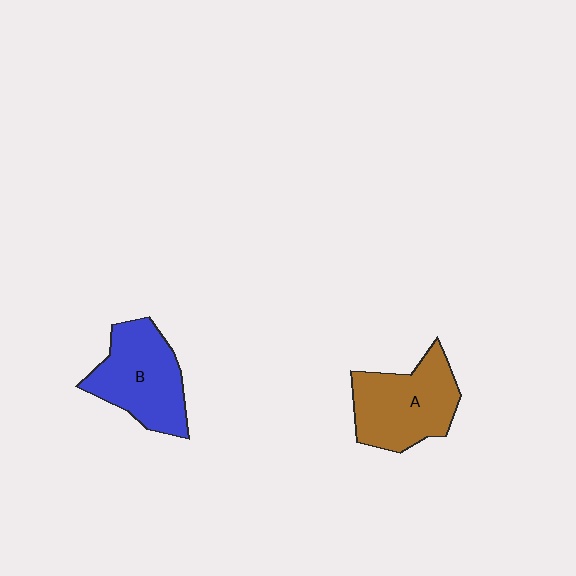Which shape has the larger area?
Shape A (brown).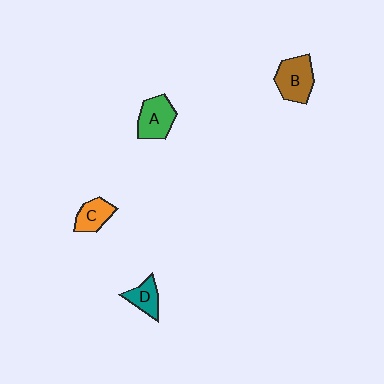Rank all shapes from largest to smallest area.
From largest to smallest: B (brown), A (green), C (orange), D (teal).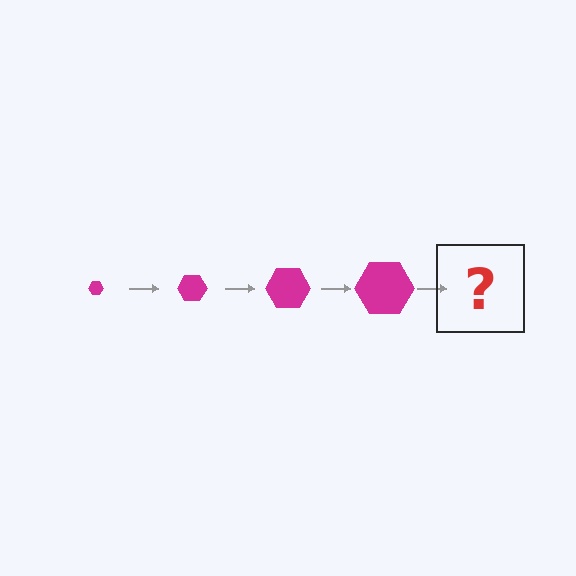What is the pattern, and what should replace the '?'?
The pattern is that the hexagon gets progressively larger each step. The '?' should be a magenta hexagon, larger than the previous one.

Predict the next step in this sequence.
The next step is a magenta hexagon, larger than the previous one.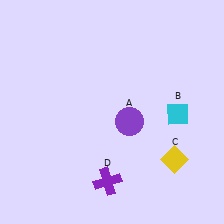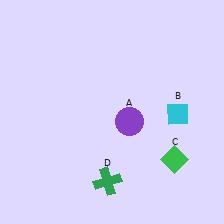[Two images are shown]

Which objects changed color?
C changed from yellow to green. D changed from purple to green.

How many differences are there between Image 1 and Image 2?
There are 2 differences between the two images.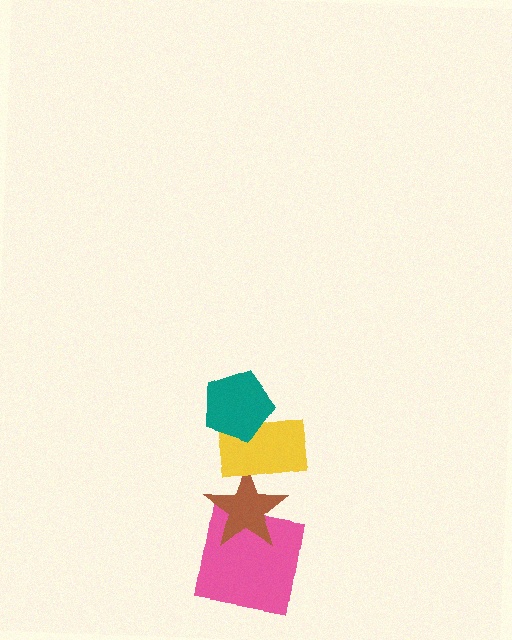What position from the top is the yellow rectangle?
The yellow rectangle is 2nd from the top.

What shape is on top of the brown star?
The yellow rectangle is on top of the brown star.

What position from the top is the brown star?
The brown star is 3rd from the top.